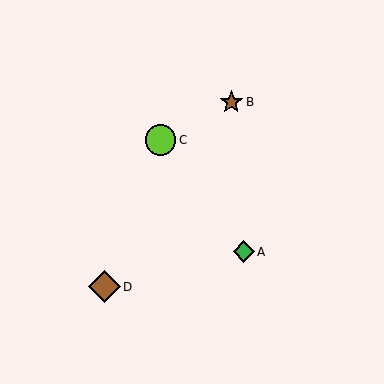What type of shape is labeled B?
Shape B is a brown star.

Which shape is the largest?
The brown diamond (labeled D) is the largest.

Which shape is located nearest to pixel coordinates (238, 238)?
The green diamond (labeled A) at (244, 252) is nearest to that location.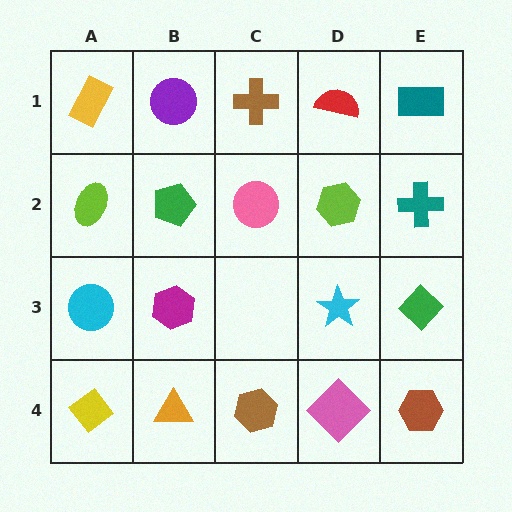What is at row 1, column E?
A teal rectangle.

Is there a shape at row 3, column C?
No, that cell is empty.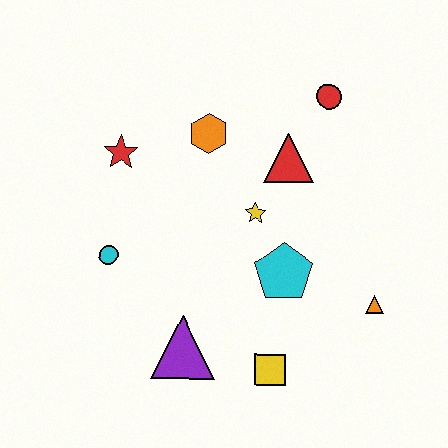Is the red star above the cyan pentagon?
Yes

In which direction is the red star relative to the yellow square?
The red star is above the yellow square.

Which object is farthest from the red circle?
The purple triangle is farthest from the red circle.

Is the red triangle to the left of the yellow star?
No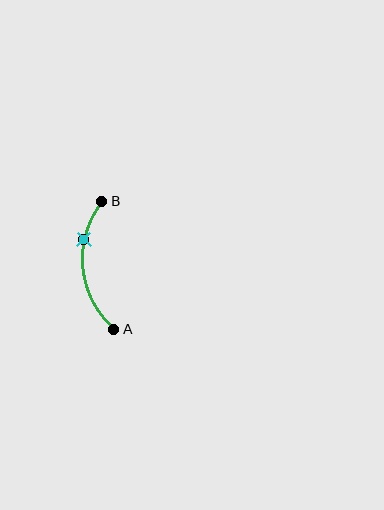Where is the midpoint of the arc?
The arc midpoint is the point on the curve farthest from the straight line joining A and B. It sits to the left of that line.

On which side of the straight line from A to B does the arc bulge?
The arc bulges to the left of the straight line connecting A and B.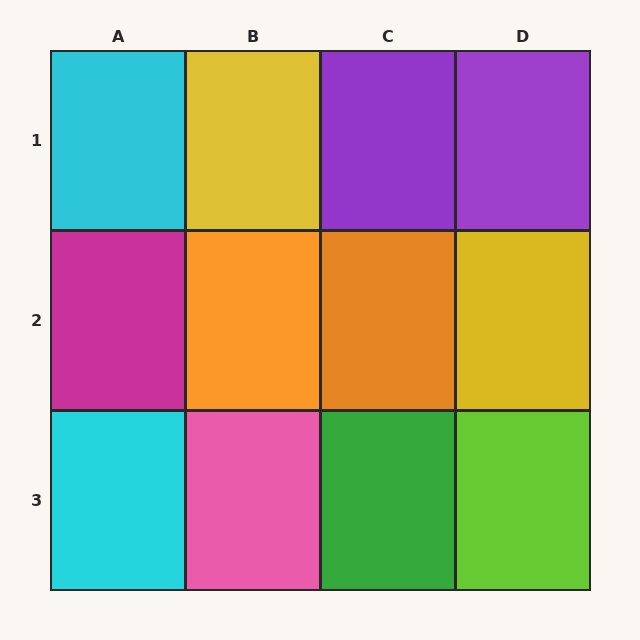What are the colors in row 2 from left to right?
Magenta, orange, orange, yellow.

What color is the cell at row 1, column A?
Cyan.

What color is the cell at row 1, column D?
Purple.